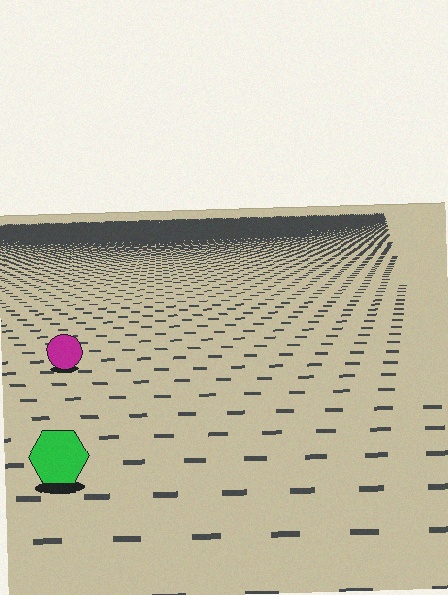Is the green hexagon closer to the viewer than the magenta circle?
Yes. The green hexagon is closer — you can tell from the texture gradient: the ground texture is coarser near it.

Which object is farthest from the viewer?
The magenta circle is farthest from the viewer. It appears smaller and the ground texture around it is denser.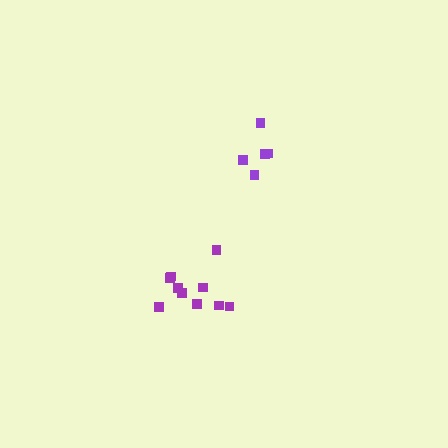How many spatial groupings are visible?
There are 2 spatial groupings.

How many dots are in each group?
Group 1: 10 dots, Group 2: 5 dots (15 total).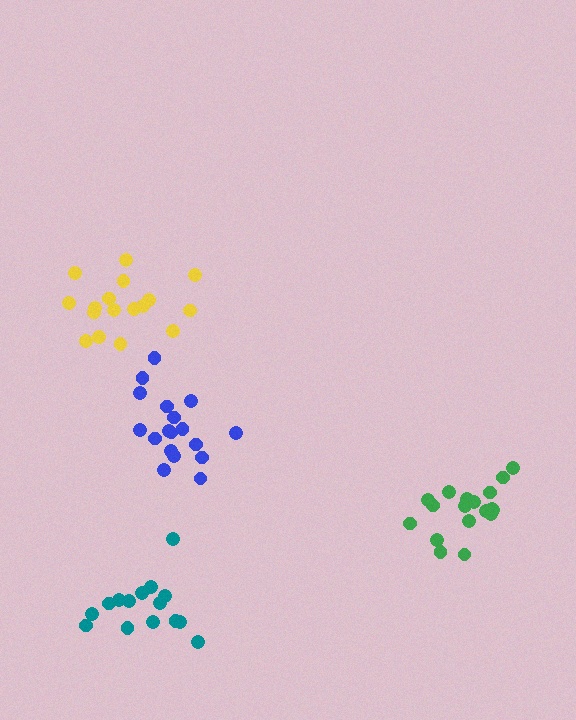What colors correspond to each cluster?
The clusters are colored: yellow, green, blue, teal.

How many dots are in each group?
Group 1: 17 dots, Group 2: 19 dots, Group 3: 18 dots, Group 4: 15 dots (69 total).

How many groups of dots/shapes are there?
There are 4 groups.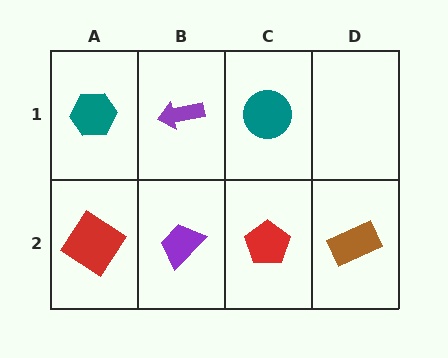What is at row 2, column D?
A brown rectangle.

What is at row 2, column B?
A purple trapezoid.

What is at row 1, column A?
A teal hexagon.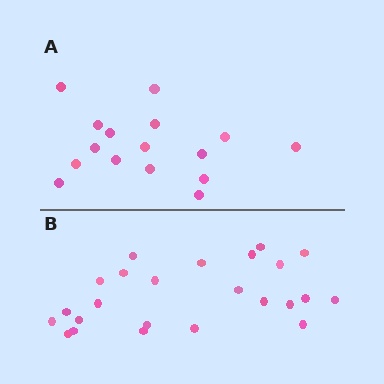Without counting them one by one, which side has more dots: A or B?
Region B (the bottom region) has more dots.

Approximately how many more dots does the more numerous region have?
Region B has roughly 8 or so more dots than region A.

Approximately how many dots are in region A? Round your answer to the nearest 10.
About 20 dots. (The exact count is 16, which rounds to 20.)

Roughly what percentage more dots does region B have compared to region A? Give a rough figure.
About 50% more.